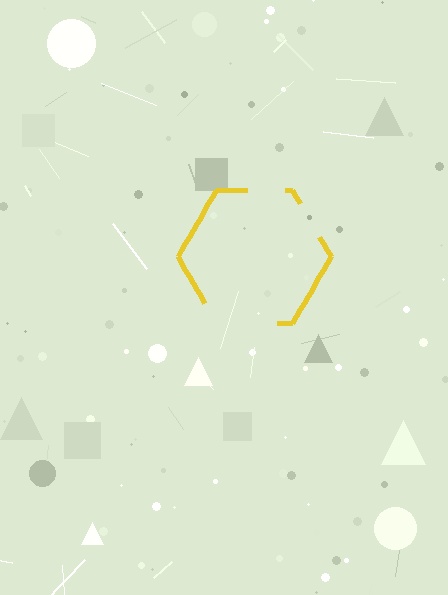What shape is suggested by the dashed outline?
The dashed outline suggests a hexagon.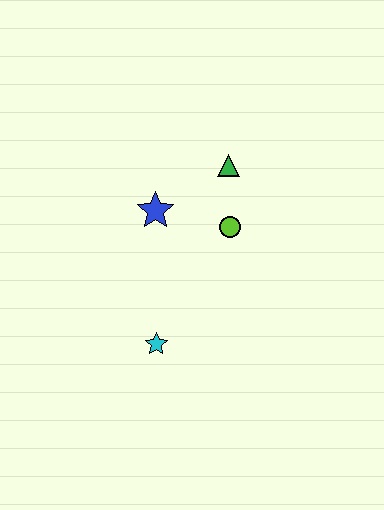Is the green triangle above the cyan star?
Yes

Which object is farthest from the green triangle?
The cyan star is farthest from the green triangle.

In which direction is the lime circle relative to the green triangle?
The lime circle is below the green triangle.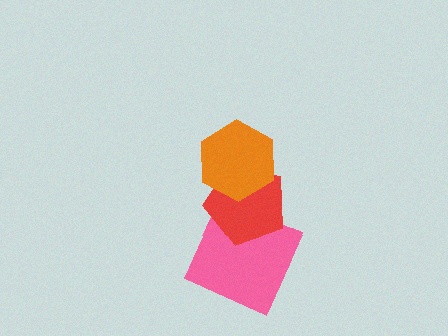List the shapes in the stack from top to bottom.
From top to bottom: the orange hexagon, the red pentagon, the pink square.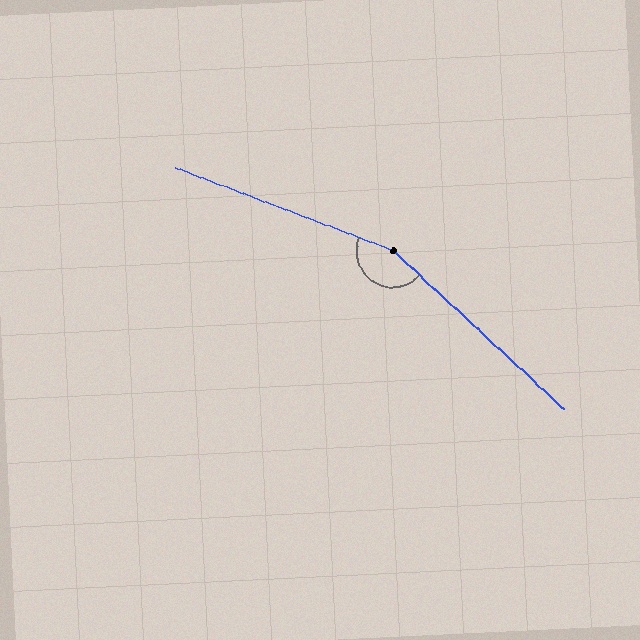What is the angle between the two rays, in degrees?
Approximately 158 degrees.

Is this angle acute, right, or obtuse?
It is obtuse.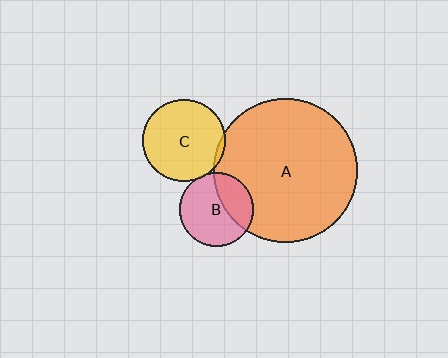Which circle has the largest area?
Circle A (orange).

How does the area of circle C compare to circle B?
Approximately 1.3 times.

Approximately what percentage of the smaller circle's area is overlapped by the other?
Approximately 5%.